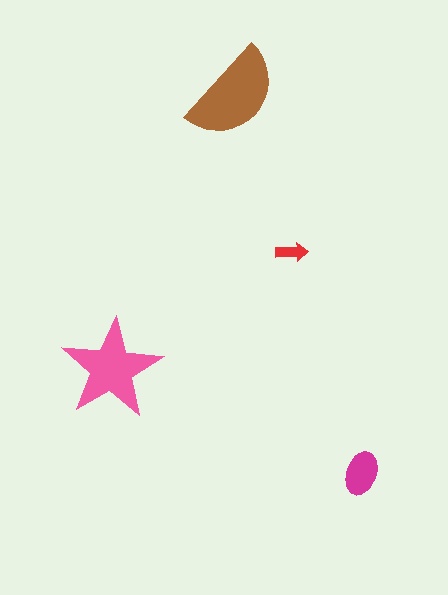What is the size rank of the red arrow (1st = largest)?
4th.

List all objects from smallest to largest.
The red arrow, the magenta ellipse, the pink star, the brown semicircle.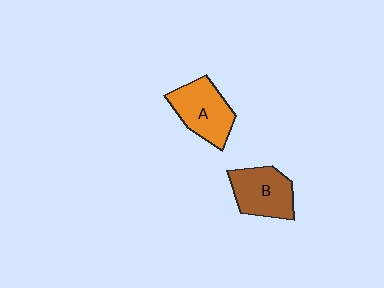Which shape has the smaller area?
Shape B (brown).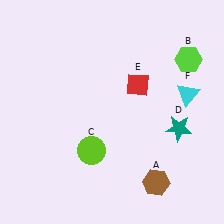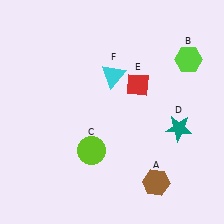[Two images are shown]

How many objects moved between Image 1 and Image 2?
1 object moved between the two images.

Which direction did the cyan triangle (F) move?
The cyan triangle (F) moved left.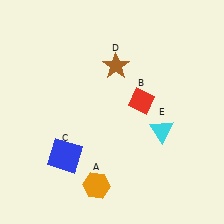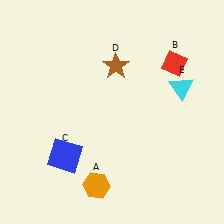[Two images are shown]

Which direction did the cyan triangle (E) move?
The cyan triangle (E) moved up.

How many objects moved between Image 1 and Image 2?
2 objects moved between the two images.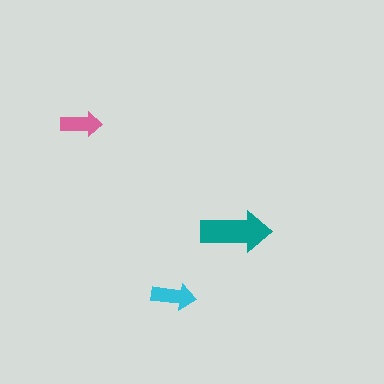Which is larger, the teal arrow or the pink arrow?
The teal one.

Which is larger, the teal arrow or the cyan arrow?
The teal one.